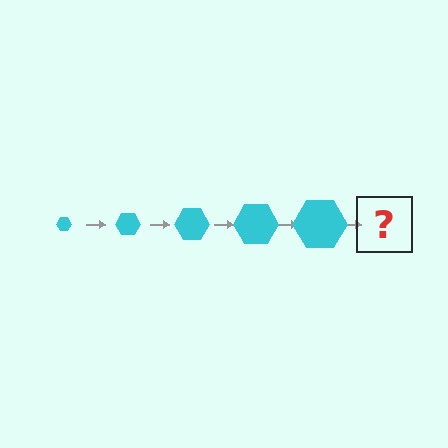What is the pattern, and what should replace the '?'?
The pattern is that the hexagon gets progressively larger each step. The '?' should be a cyan hexagon, larger than the previous one.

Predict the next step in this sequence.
The next step is a cyan hexagon, larger than the previous one.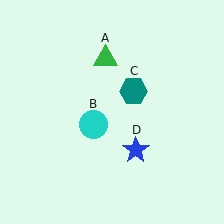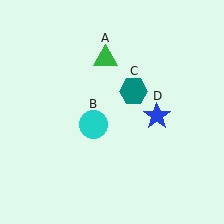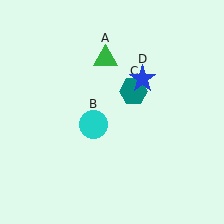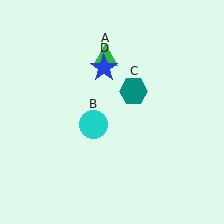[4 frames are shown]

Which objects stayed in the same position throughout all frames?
Green triangle (object A) and cyan circle (object B) and teal hexagon (object C) remained stationary.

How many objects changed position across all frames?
1 object changed position: blue star (object D).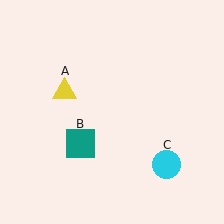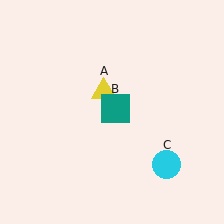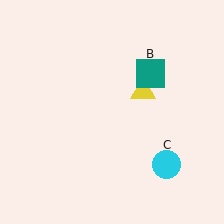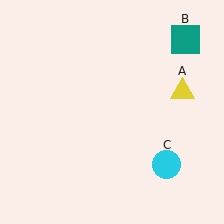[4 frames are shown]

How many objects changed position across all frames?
2 objects changed position: yellow triangle (object A), teal square (object B).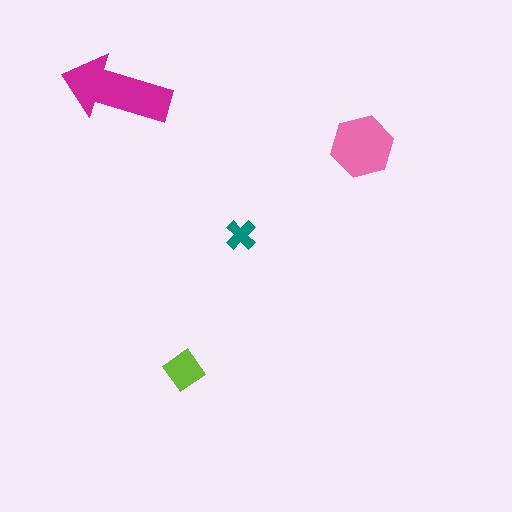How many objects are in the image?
There are 4 objects in the image.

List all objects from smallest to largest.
The teal cross, the lime diamond, the pink hexagon, the magenta arrow.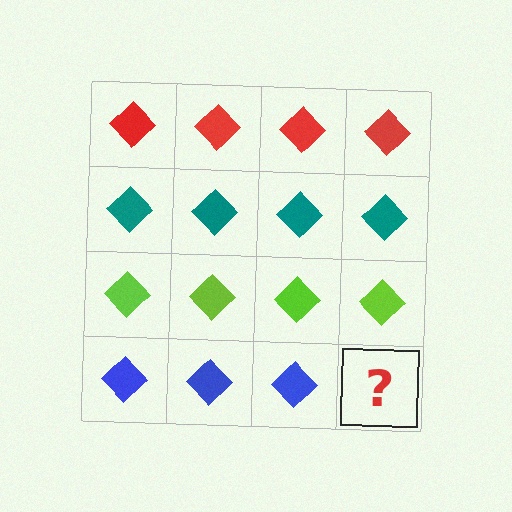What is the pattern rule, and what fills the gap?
The rule is that each row has a consistent color. The gap should be filled with a blue diamond.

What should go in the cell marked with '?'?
The missing cell should contain a blue diamond.